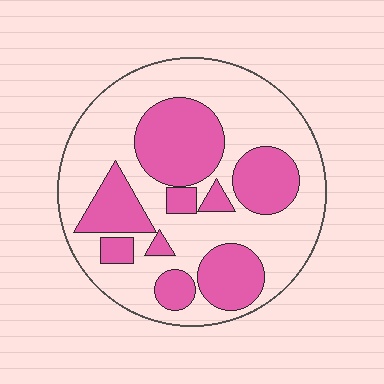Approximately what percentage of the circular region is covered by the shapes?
Approximately 35%.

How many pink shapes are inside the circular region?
9.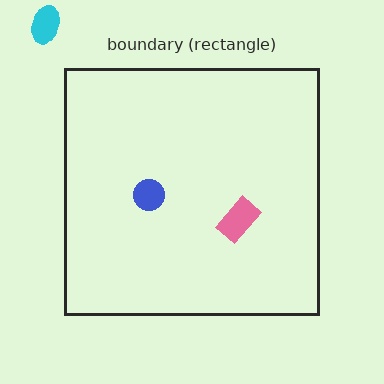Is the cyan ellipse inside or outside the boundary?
Outside.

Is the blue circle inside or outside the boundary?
Inside.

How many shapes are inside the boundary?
2 inside, 1 outside.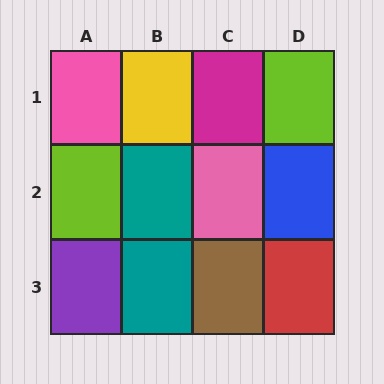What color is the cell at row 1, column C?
Magenta.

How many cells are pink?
2 cells are pink.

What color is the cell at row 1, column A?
Pink.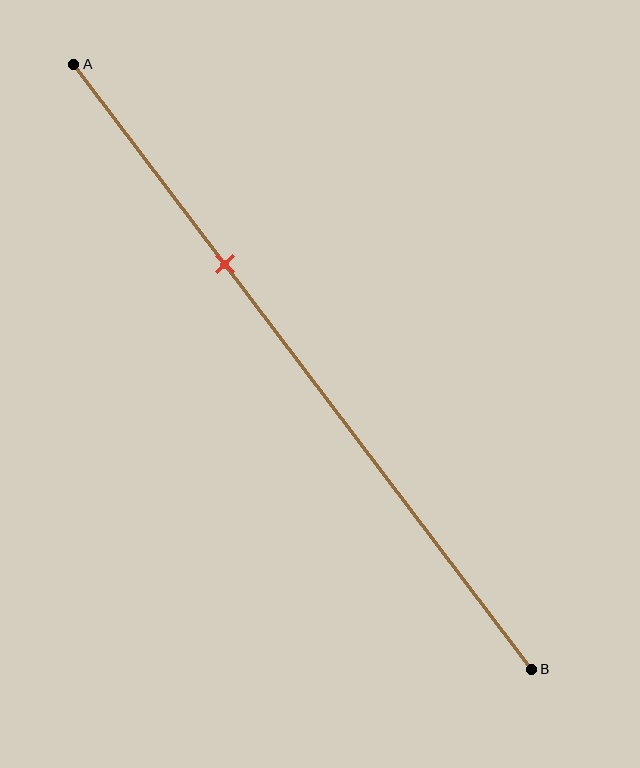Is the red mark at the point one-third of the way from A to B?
Yes, the mark is approximately at the one-third point.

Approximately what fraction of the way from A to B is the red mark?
The red mark is approximately 35% of the way from A to B.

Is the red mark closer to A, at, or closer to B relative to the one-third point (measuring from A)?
The red mark is approximately at the one-third point of segment AB.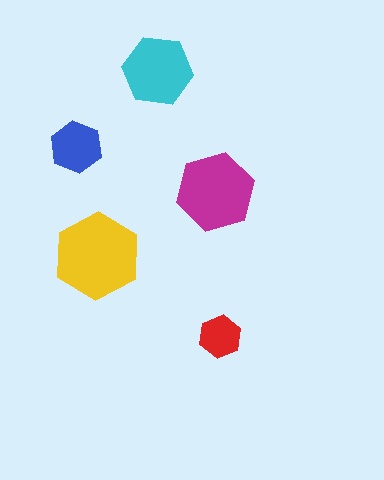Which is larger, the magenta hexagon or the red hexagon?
The magenta one.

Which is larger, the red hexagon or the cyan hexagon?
The cyan one.